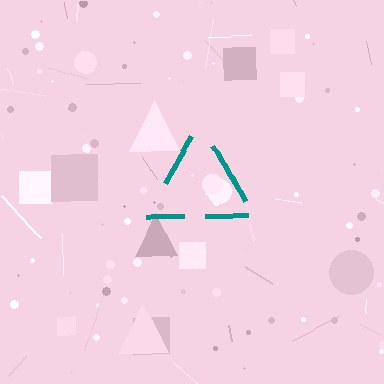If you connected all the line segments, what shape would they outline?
They would outline a triangle.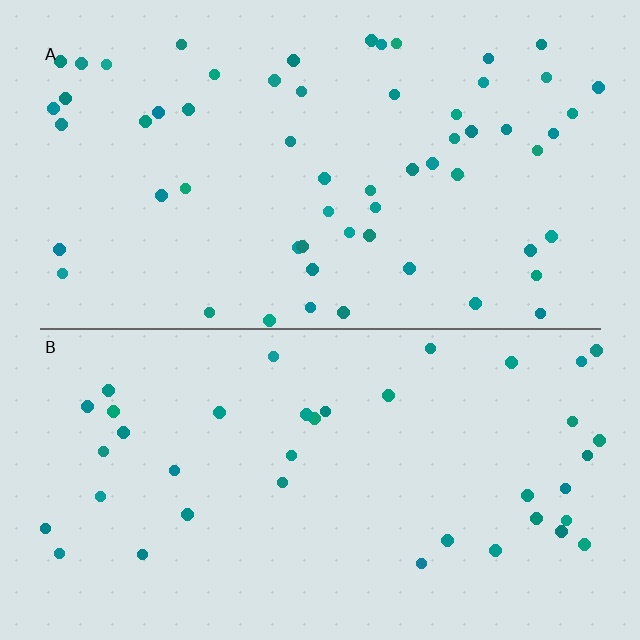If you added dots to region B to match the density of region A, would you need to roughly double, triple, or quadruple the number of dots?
Approximately double.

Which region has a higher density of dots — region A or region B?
A (the top).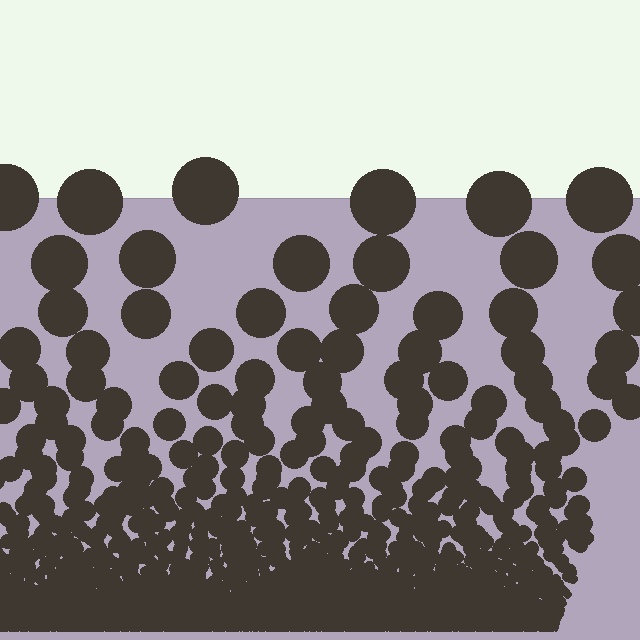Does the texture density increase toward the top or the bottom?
Density increases toward the bottom.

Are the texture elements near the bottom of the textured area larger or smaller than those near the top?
Smaller. The gradient is inverted — elements near the bottom are smaller and denser.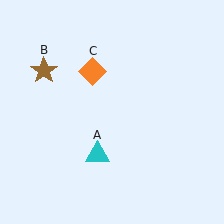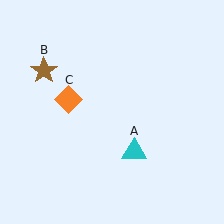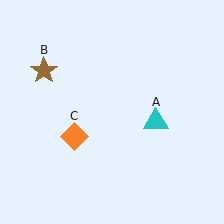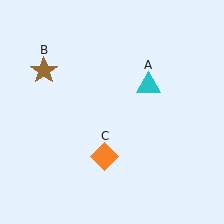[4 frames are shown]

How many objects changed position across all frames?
2 objects changed position: cyan triangle (object A), orange diamond (object C).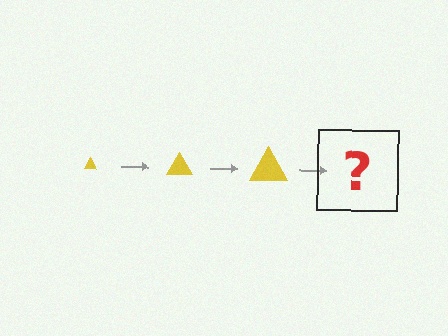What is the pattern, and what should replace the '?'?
The pattern is that the triangle gets progressively larger each step. The '?' should be a yellow triangle, larger than the previous one.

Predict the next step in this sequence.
The next step is a yellow triangle, larger than the previous one.